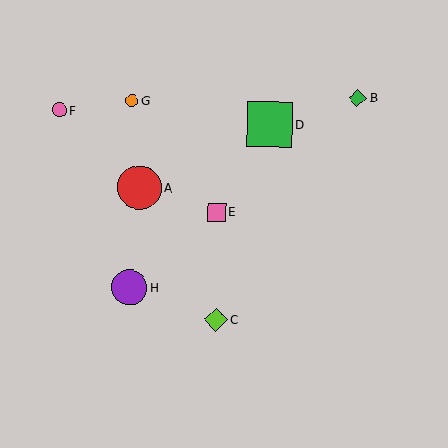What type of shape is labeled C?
Shape C is a lime diamond.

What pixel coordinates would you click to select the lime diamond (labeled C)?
Click at (216, 320) to select the lime diamond C.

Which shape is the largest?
The green square (labeled D) is the largest.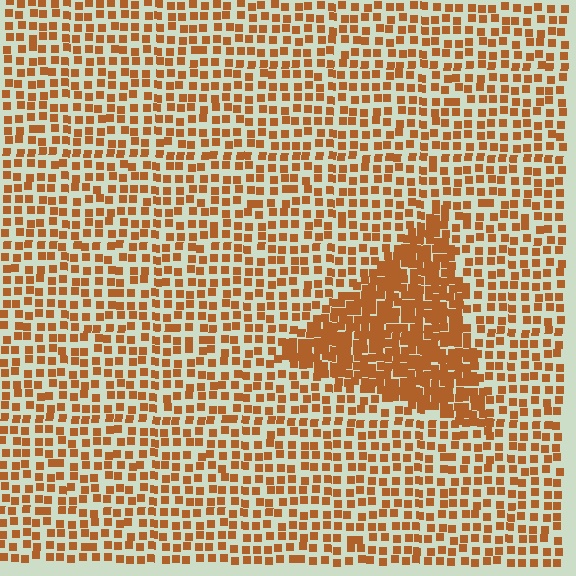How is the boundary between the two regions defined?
The boundary is defined by a change in element density (approximately 2.2x ratio). All elements are the same color, size, and shape.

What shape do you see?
I see a triangle.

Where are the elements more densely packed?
The elements are more densely packed inside the triangle boundary.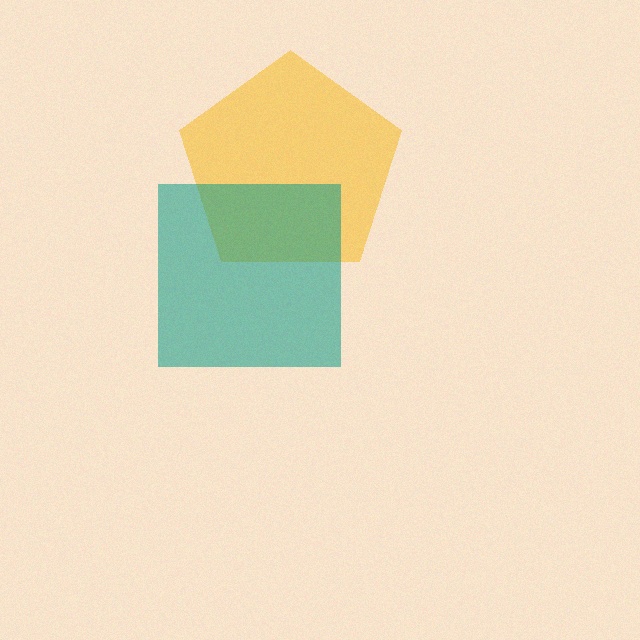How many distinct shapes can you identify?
There are 2 distinct shapes: a yellow pentagon, a teal square.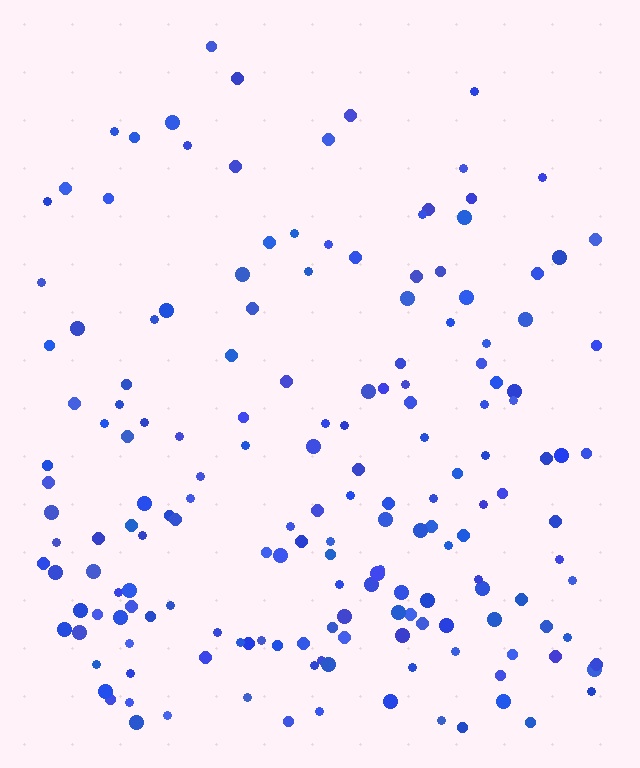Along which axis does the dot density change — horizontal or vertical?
Vertical.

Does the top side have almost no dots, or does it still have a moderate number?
Still a moderate number, just noticeably fewer than the bottom.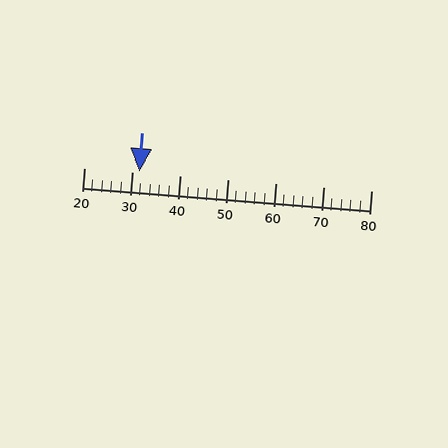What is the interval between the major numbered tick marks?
The major tick marks are spaced 10 units apart.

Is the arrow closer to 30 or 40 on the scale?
The arrow is closer to 30.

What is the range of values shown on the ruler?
The ruler shows values from 20 to 80.